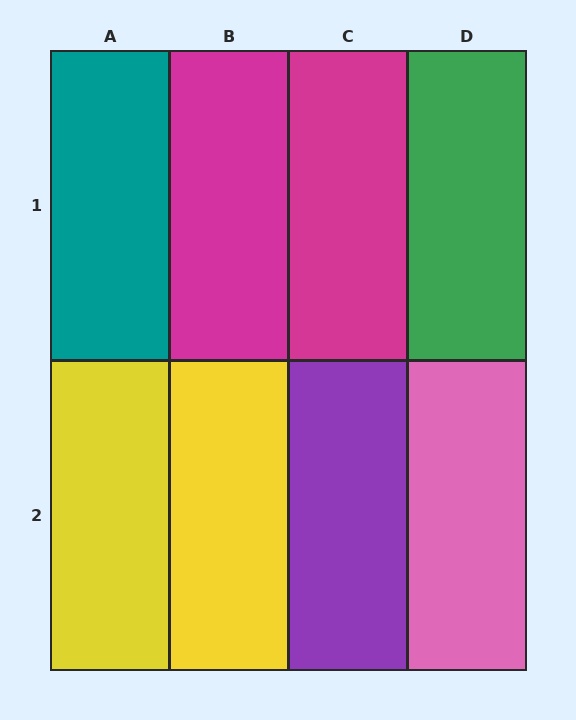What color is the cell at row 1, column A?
Teal.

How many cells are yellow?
2 cells are yellow.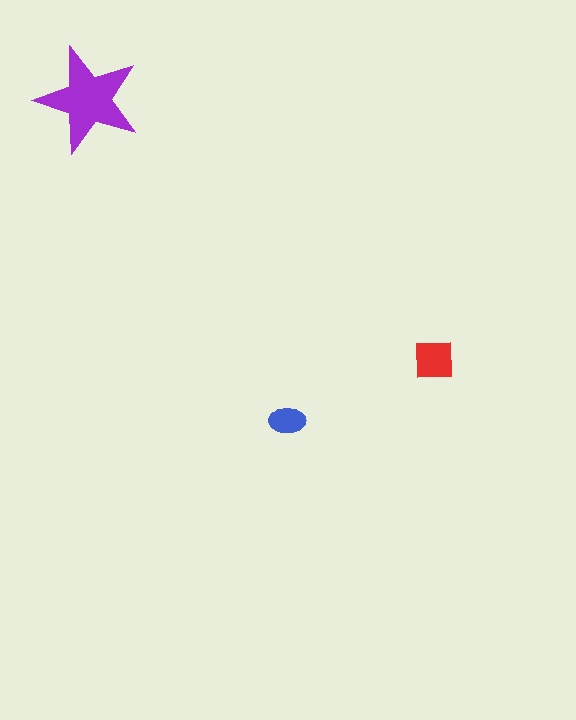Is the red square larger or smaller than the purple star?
Smaller.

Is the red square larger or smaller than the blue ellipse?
Larger.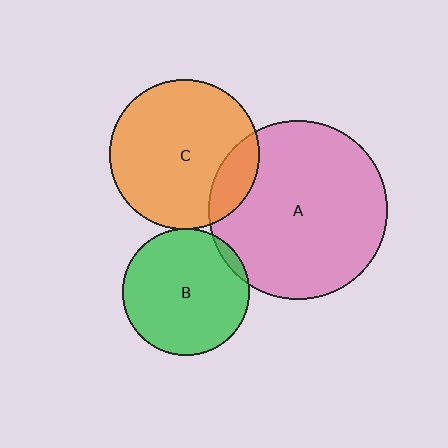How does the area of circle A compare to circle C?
Approximately 1.4 times.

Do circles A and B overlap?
Yes.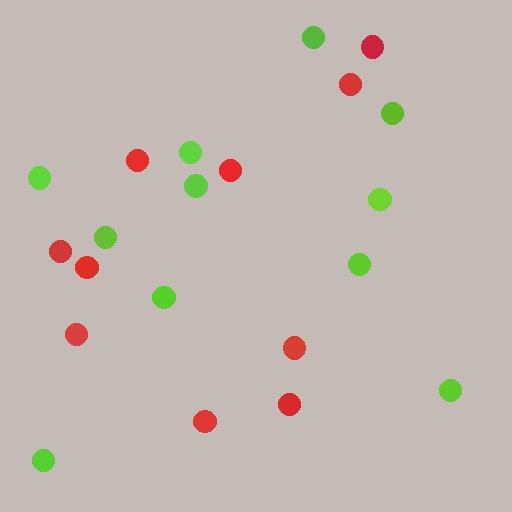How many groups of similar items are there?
There are 2 groups: one group of lime circles (11) and one group of red circles (10).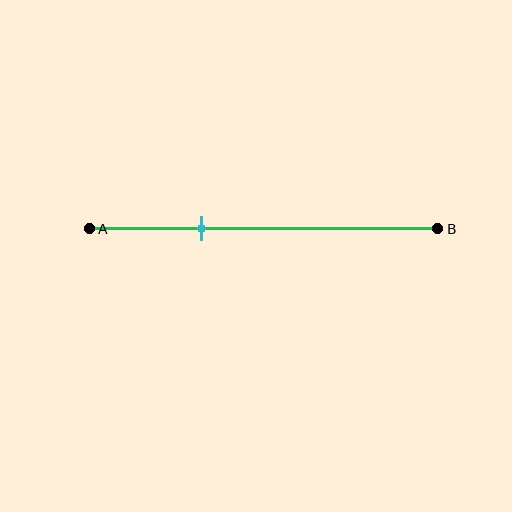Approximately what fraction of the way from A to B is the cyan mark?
The cyan mark is approximately 30% of the way from A to B.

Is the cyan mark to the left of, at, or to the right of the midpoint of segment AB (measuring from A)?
The cyan mark is to the left of the midpoint of segment AB.